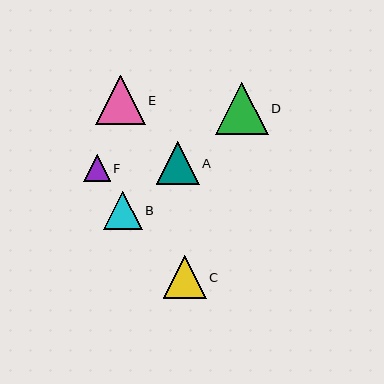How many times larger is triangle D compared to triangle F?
Triangle D is approximately 2.0 times the size of triangle F.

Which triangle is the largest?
Triangle D is the largest with a size of approximately 53 pixels.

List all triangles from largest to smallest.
From largest to smallest: D, E, C, A, B, F.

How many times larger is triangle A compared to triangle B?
Triangle A is approximately 1.1 times the size of triangle B.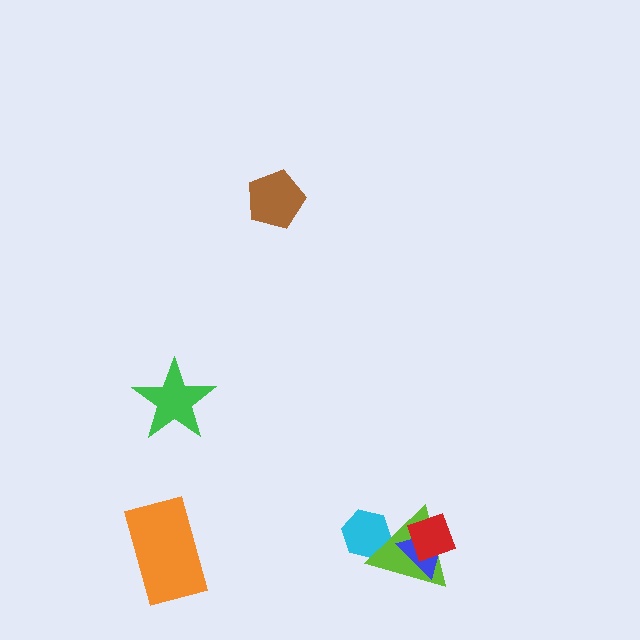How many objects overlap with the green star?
0 objects overlap with the green star.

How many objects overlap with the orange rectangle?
0 objects overlap with the orange rectangle.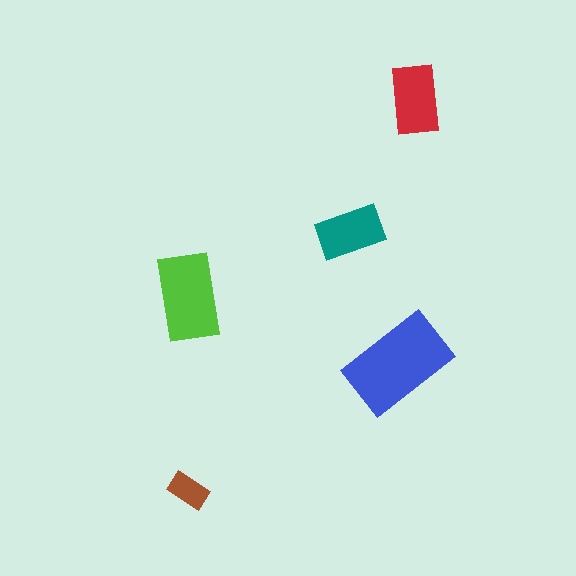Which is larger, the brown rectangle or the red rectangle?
The red one.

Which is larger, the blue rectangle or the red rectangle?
The blue one.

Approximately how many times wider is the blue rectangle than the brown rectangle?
About 2.5 times wider.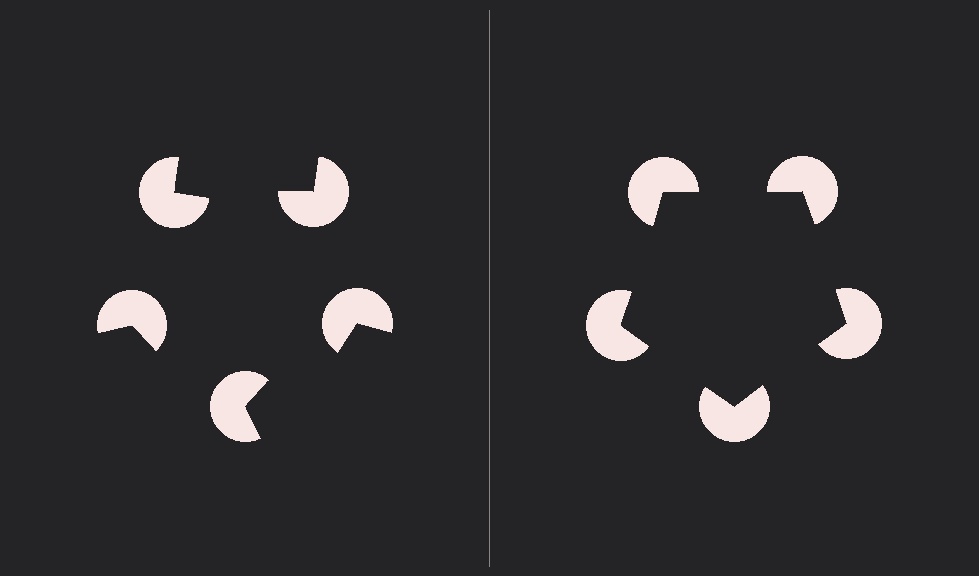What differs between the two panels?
The pac-man discs are positioned identically on both sides; only the wedge orientations differ. On the right they align to a pentagon; on the left they are misaligned.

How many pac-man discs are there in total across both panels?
10 — 5 on each side.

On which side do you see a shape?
An illusory pentagon appears on the right side. On the left side the wedge cuts are rotated, so no coherent shape forms.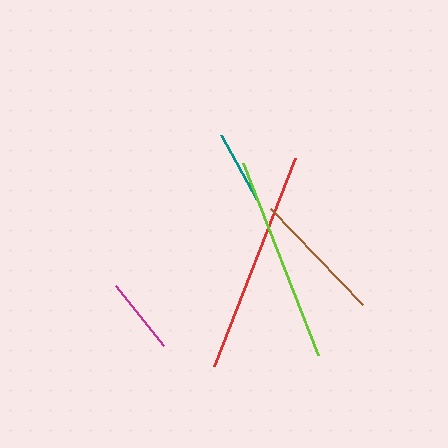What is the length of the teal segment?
The teal segment is approximately 74 pixels long.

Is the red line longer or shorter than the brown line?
The red line is longer than the brown line.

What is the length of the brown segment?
The brown segment is approximately 134 pixels long.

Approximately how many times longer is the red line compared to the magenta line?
The red line is approximately 2.9 times the length of the magenta line.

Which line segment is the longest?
The red line is the longest at approximately 223 pixels.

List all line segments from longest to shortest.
From longest to shortest: red, lime, brown, magenta, teal.